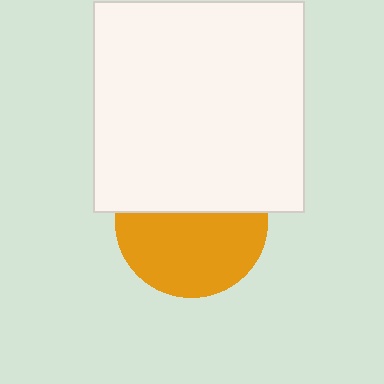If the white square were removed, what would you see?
You would see the complete orange circle.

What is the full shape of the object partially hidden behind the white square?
The partially hidden object is an orange circle.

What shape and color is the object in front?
The object in front is a white square.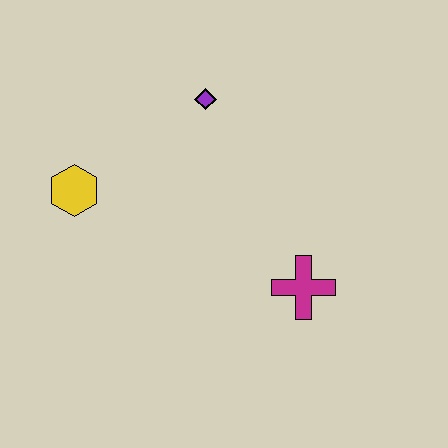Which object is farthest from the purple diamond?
The magenta cross is farthest from the purple diamond.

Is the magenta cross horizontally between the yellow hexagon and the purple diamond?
No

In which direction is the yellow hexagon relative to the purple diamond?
The yellow hexagon is to the left of the purple diamond.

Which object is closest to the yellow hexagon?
The purple diamond is closest to the yellow hexagon.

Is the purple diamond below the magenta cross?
No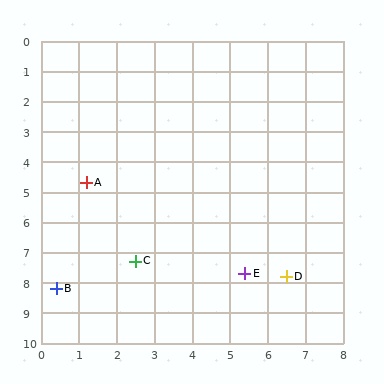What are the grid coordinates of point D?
Point D is at approximately (6.5, 7.8).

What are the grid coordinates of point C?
Point C is at approximately (2.5, 7.3).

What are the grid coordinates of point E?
Point E is at approximately (5.4, 7.7).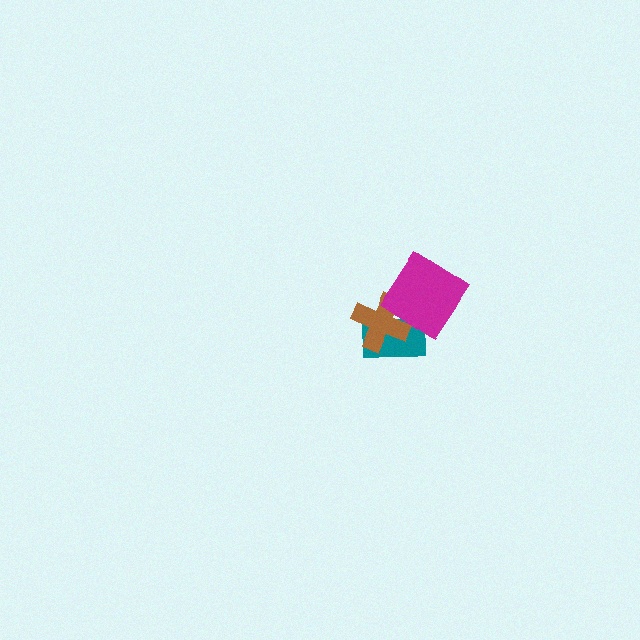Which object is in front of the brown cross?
The magenta diamond is in front of the brown cross.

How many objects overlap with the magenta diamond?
2 objects overlap with the magenta diamond.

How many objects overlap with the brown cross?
2 objects overlap with the brown cross.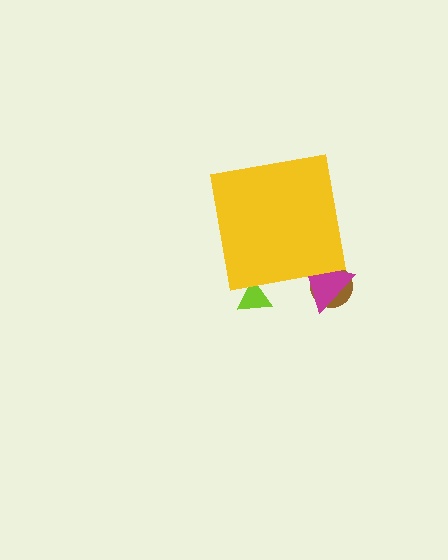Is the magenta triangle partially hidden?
Yes, the magenta triangle is partially hidden behind the yellow square.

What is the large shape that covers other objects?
A yellow square.